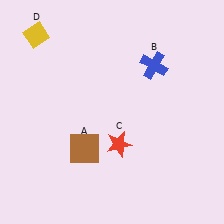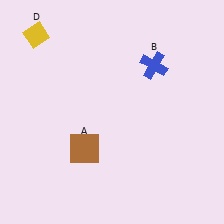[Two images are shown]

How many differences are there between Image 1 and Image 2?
There is 1 difference between the two images.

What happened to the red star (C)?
The red star (C) was removed in Image 2. It was in the bottom-right area of Image 1.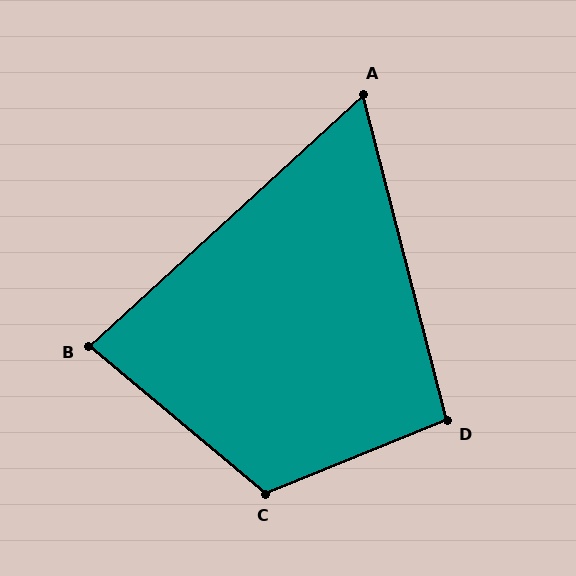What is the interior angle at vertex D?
Approximately 98 degrees (obtuse).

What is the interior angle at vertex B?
Approximately 82 degrees (acute).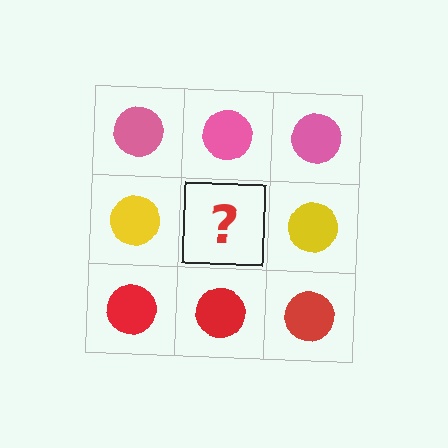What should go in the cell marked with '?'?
The missing cell should contain a yellow circle.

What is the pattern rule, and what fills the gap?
The rule is that each row has a consistent color. The gap should be filled with a yellow circle.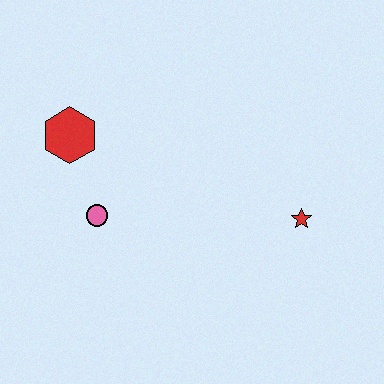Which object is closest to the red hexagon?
The pink circle is closest to the red hexagon.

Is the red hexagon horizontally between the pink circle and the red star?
No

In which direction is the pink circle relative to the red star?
The pink circle is to the left of the red star.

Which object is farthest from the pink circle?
The red star is farthest from the pink circle.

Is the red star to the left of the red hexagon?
No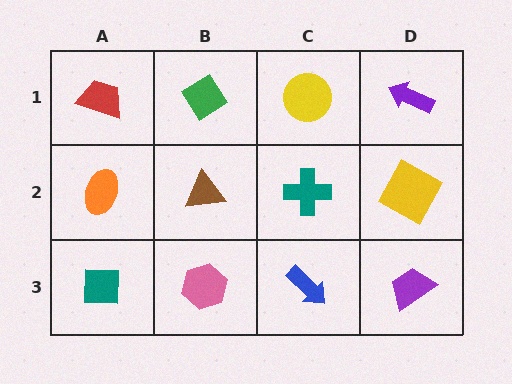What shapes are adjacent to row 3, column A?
An orange ellipse (row 2, column A), a pink hexagon (row 3, column B).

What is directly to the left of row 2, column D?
A teal cross.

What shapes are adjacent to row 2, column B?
A green diamond (row 1, column B), a pink hexagon (row 3, column B), an orange ellipse (row 2, column A), a teal cross (row 2, column C).